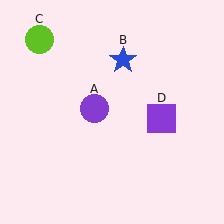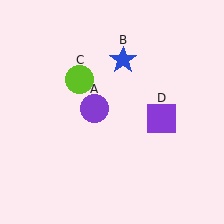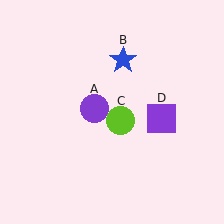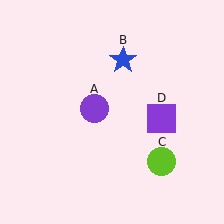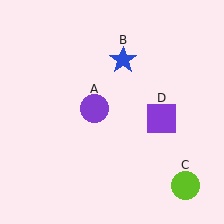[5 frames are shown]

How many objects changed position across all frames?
1 object changed position: lime circle (object C).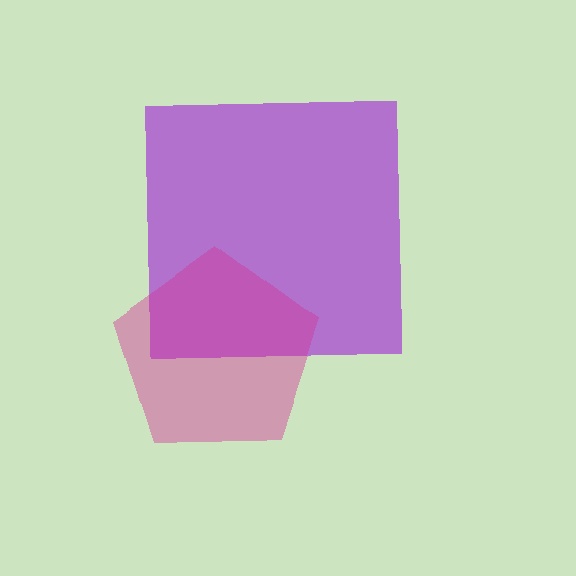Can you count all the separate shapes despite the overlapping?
Yes, there are 2 separate shapes.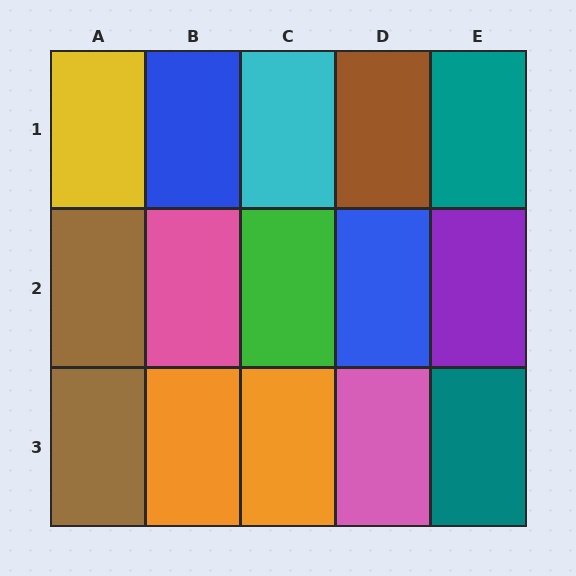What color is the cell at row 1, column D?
Brown.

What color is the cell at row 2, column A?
Brown.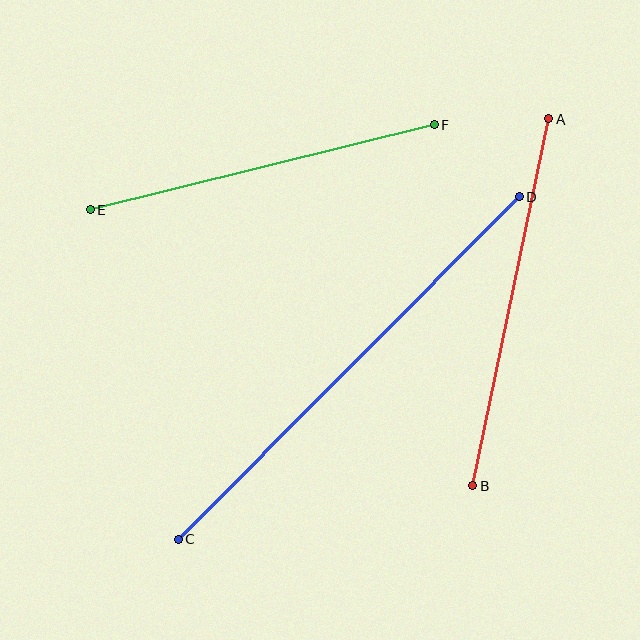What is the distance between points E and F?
The distance is approximately 355 pixels.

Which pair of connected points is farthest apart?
Points C and D are farthest apart.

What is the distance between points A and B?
The distance is approximately 375 pixels.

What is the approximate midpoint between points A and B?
The midpoint is at approximately (511, 303) pixels.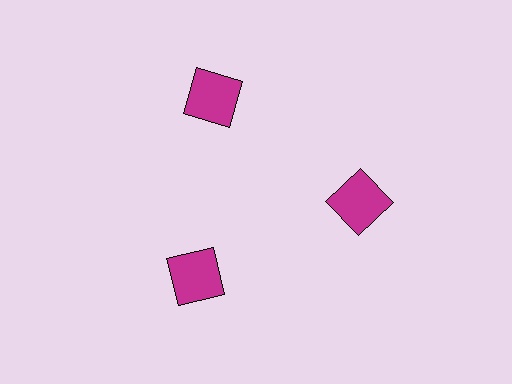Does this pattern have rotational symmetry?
Yes, this pattern has 3-fold rotational symmetry. It looks the same after rotating 120 degrees around the center.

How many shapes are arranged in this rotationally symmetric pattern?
There are 3 shapes, arranged in 3 groups of 1.